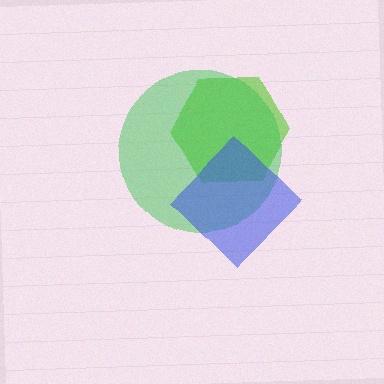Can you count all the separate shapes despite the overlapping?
Yes, there are 3 separate shapes.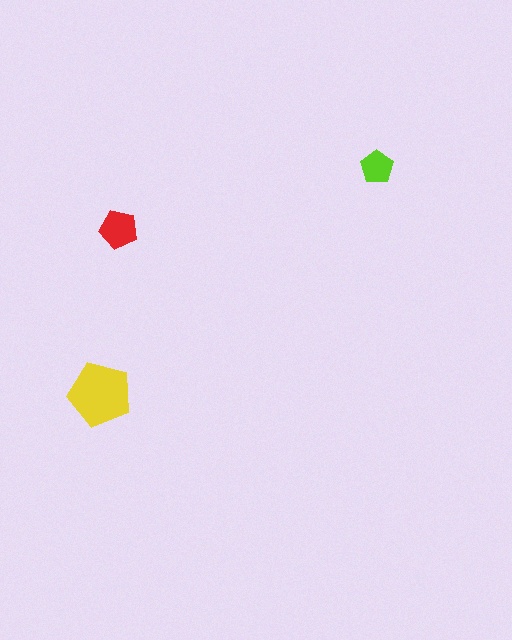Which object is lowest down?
The yellow pentagon is bottommost.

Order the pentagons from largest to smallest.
the yellow one, the red one, the lime one.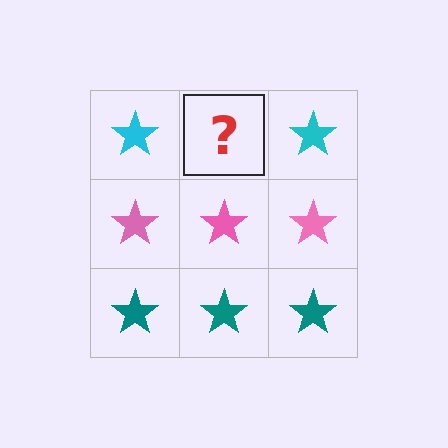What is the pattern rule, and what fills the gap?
The rule is that each row has a consistent color. The gap should be filled with a cyan star.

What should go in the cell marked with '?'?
The missing cell should contain a cyan star.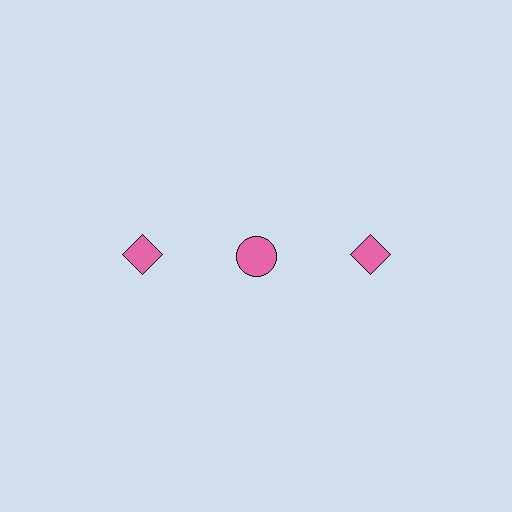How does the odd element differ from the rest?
It has a different shape: circle instead of diamond.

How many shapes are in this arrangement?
There are 3 shapes arranged in a grid pattern.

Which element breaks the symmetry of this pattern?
The pink circle in the top row, second from left column breaks the symmetry. All other shapes are pink diamonds.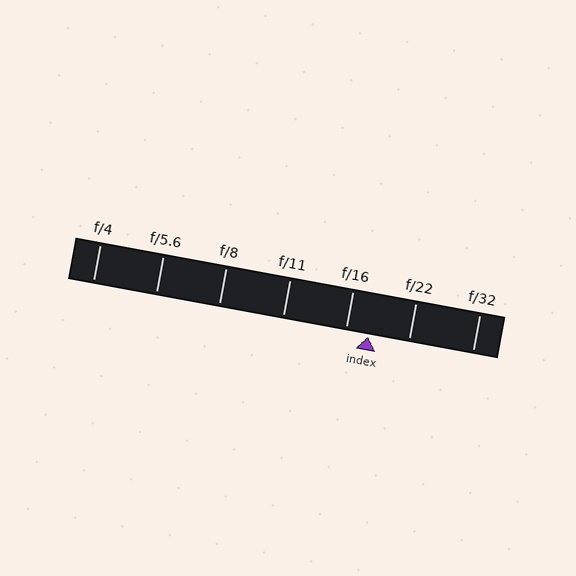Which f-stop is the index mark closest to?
The index mark is closest to f/16.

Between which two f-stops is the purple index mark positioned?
The index mark is between f/16 and f/22.